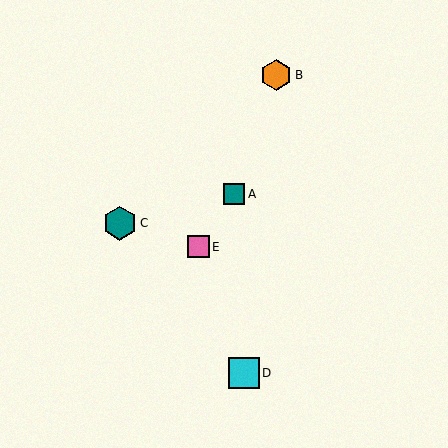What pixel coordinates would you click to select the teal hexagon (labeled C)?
Click at (120, 223) to select the teal hexagon C.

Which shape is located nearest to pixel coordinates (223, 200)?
The teal square (labeled A) at (234, 194) is nearest to that location.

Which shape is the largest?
The teal hexagon (labeled C) is the largest.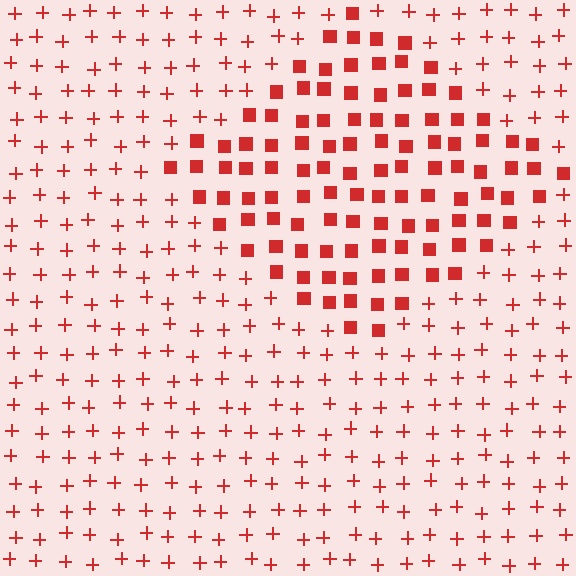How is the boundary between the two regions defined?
The boundary is defined by a change in element shape: squares inside vs. plus signs outside. All elements share the same color and spacing.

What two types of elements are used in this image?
The image uses squares inside the diamond region and plus signs outside it.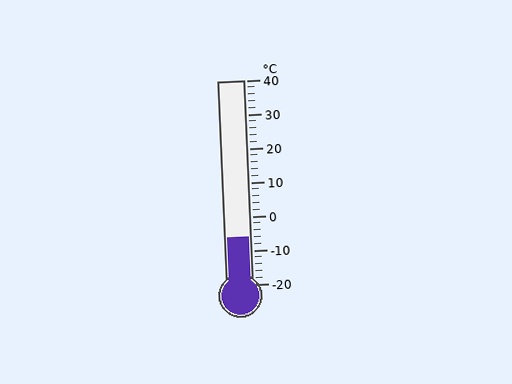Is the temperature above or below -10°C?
The temperature is above -10°C.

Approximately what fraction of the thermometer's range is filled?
The thermometer is filled to approximately 25% of its range.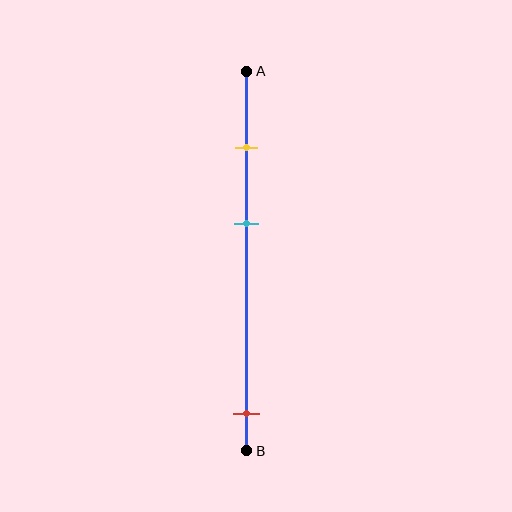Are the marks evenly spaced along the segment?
No, the marks are not evenly spaced.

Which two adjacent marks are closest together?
The yellow and cyan marks are the closest adjacent pair.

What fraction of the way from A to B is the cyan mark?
The cyan mark is approximately 40% (0.4) of the way from A to B.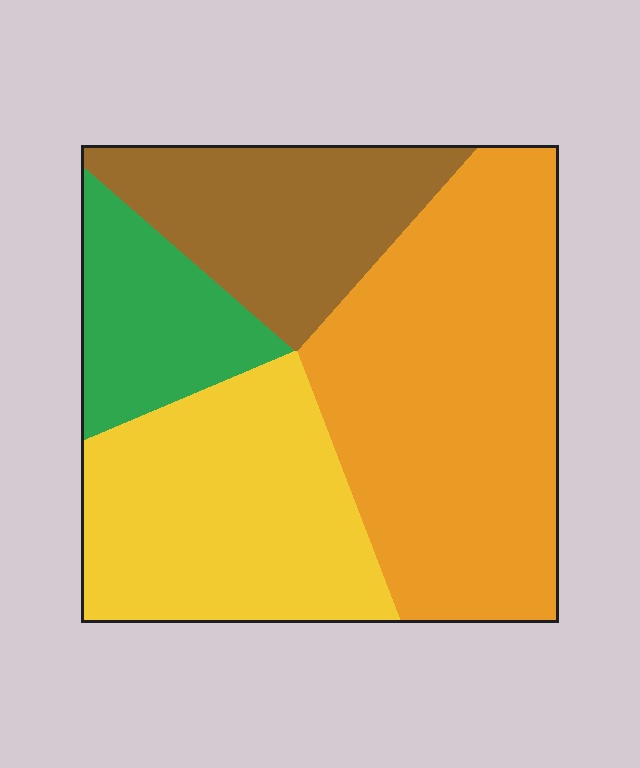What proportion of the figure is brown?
Brown covers roughly 20% of the figure.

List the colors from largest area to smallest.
From largest to smallest: orange, yellow, brown, green.